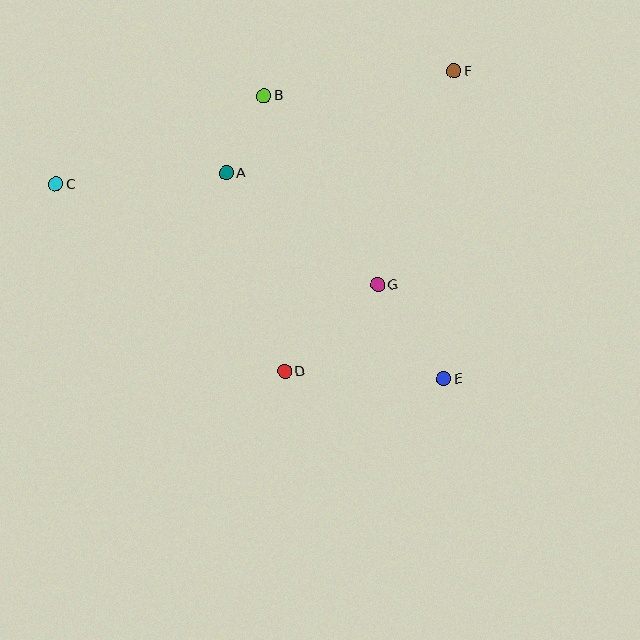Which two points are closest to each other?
Points A and B are closest to each other.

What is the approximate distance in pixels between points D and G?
The distance between D and G is approximately 127 pixels.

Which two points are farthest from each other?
Points C and E are farthest from each other.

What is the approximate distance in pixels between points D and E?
The distance between D and E is approximately 159 pixels.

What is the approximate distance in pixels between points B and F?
The distance between B and F is approximately 191 pixels.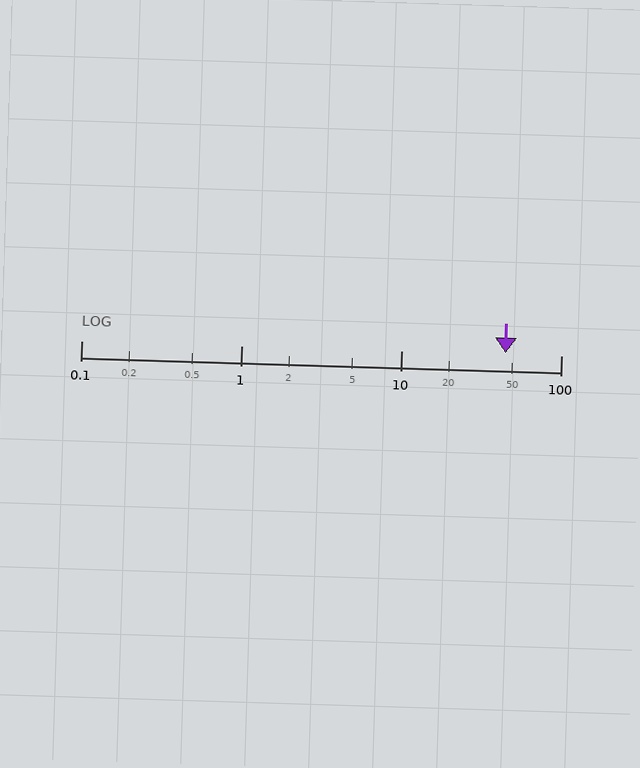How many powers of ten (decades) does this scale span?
The scale spans 3 decades, from 0.1 to 100.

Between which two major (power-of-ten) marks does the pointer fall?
The pointer is between 10 and 100.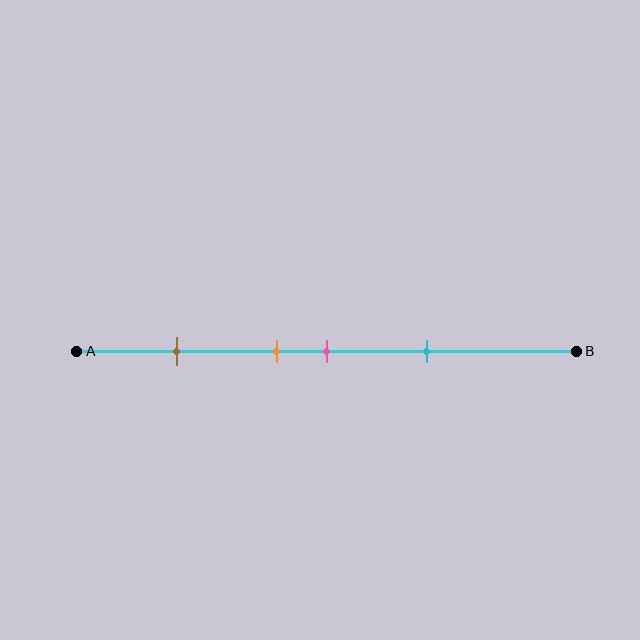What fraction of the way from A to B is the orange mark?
The orange mark is approximately 40% (0.4) of the way from A to B.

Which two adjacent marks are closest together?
The orange and pink marks are the closest adjacent pair.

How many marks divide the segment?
There are 4 marks dividing the segment.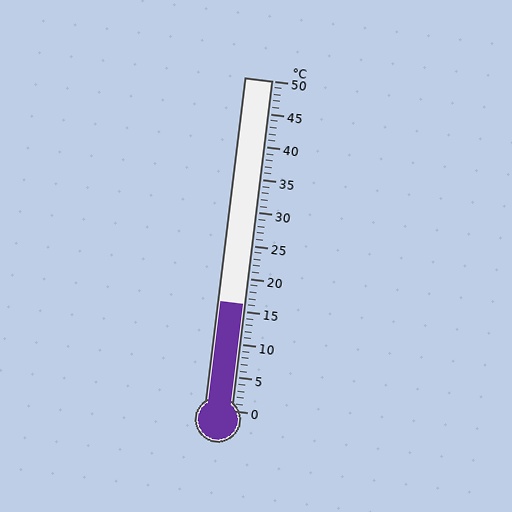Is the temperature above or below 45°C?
The temperature is below 45°C.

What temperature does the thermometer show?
The thermometer shows approximately 16°C.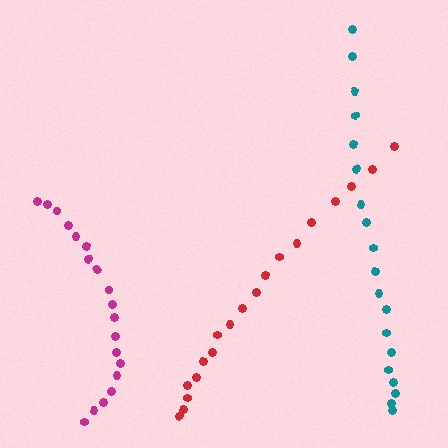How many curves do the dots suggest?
There are 3 distinct paths.